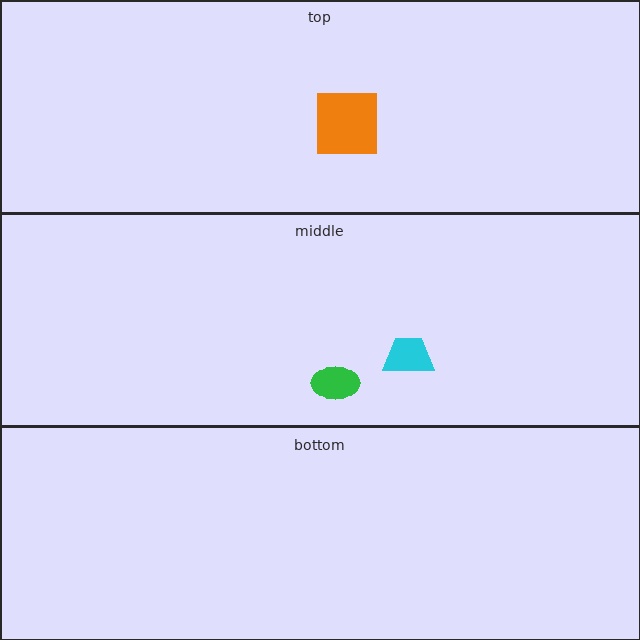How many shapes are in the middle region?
2.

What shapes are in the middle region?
The green ellipse, the cyan trapezoid.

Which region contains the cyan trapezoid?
The middle region.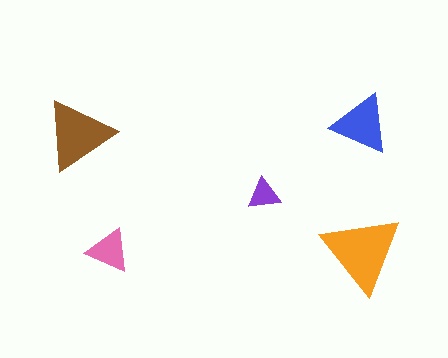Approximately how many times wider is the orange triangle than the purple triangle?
About 2.5 times wider.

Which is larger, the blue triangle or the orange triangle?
The orange one.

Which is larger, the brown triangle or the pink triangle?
The brown one.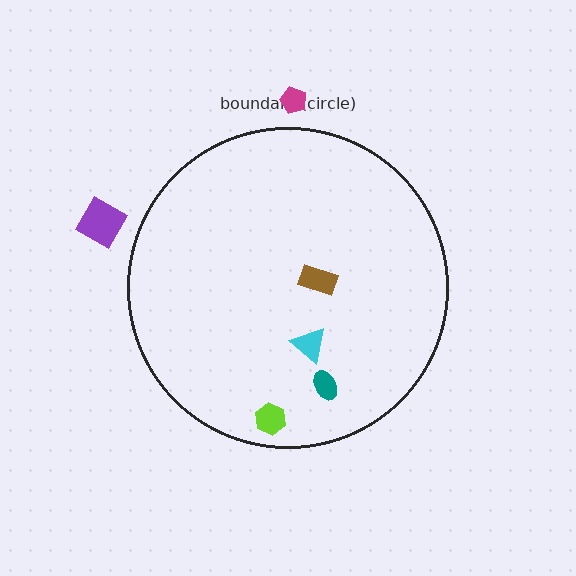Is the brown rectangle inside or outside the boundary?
Inside.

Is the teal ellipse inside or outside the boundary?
Inside.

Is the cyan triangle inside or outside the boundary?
Inside.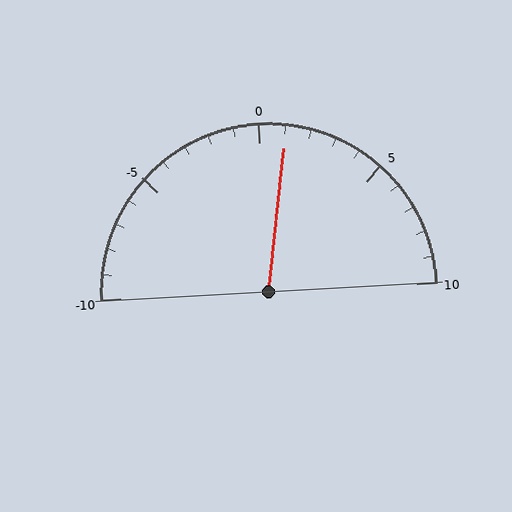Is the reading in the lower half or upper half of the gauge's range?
The reading is in the upper half of the range (-10 to 10).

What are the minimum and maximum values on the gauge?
The gauge ranges from -10 to 10.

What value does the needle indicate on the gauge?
The needle indicates approximately 1.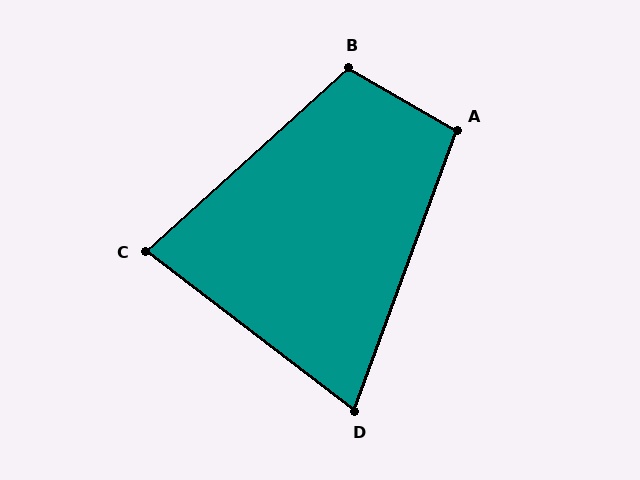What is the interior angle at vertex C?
Approximately 80 degrees (acute).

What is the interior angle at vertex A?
Approximately 100 degrees (obtuse).